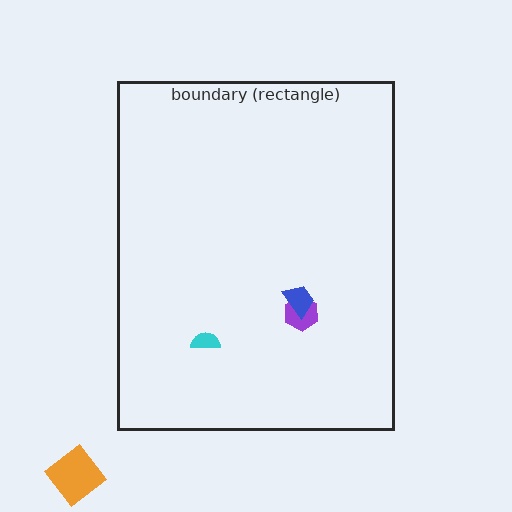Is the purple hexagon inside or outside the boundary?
Inside.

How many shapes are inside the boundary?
3 inside, 1 outside.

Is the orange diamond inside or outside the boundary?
Outside.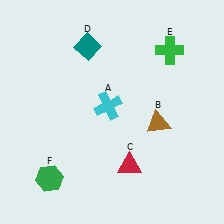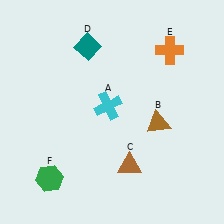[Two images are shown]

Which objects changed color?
C changed from red to brown. E changed from green to orange.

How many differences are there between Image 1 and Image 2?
There are 2 differences between the two images.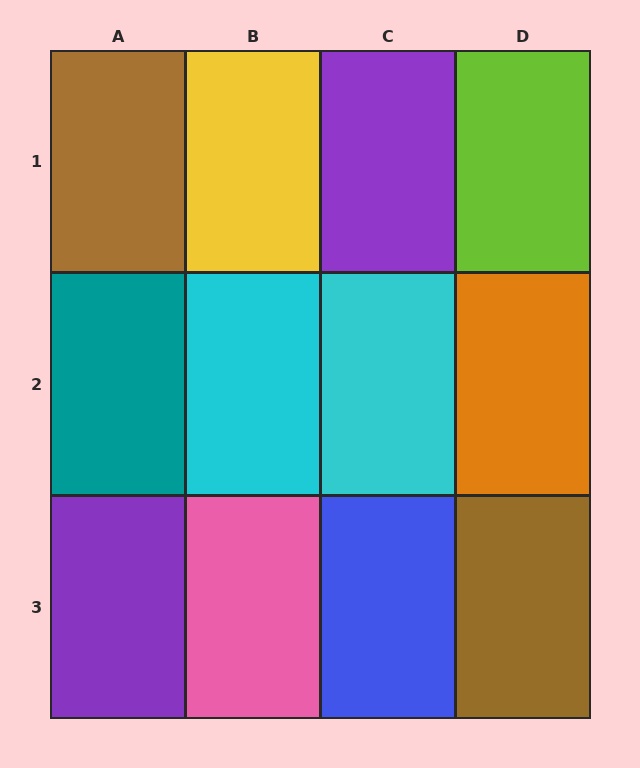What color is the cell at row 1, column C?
Purple.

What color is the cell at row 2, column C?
Cyan.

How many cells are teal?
1 cell is teal.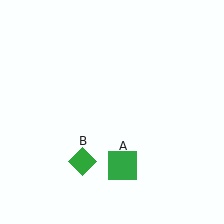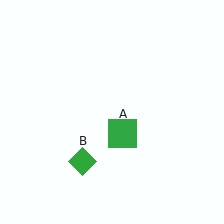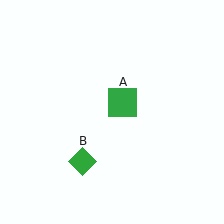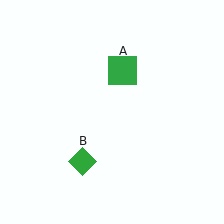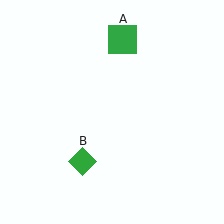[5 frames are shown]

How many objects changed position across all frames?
1 object changed position: green square (object A).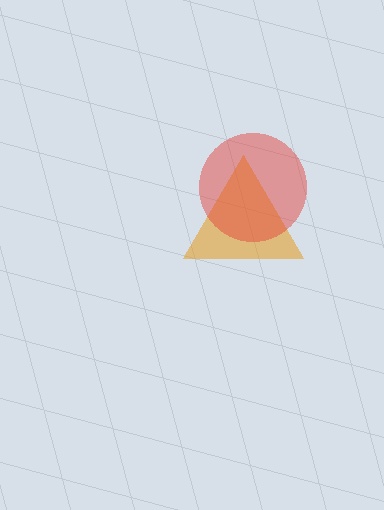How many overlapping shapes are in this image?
There are 2 overlapping shapes in the image.